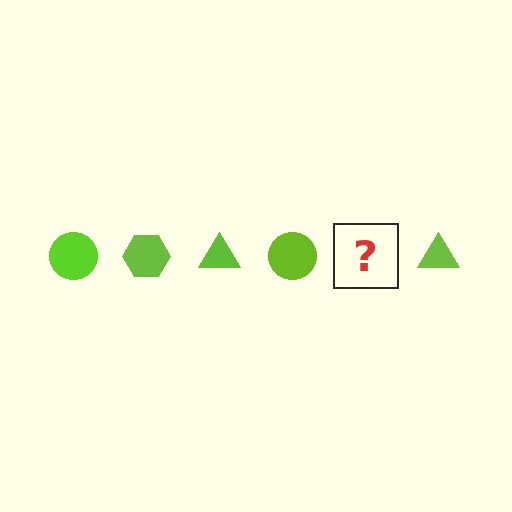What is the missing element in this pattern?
The missing element is a lime hexagon.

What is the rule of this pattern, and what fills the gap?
The rule is that the pattern cycles through circle, hexagon, triangle shapes in lime. The gap should be filled with a lime hexagon.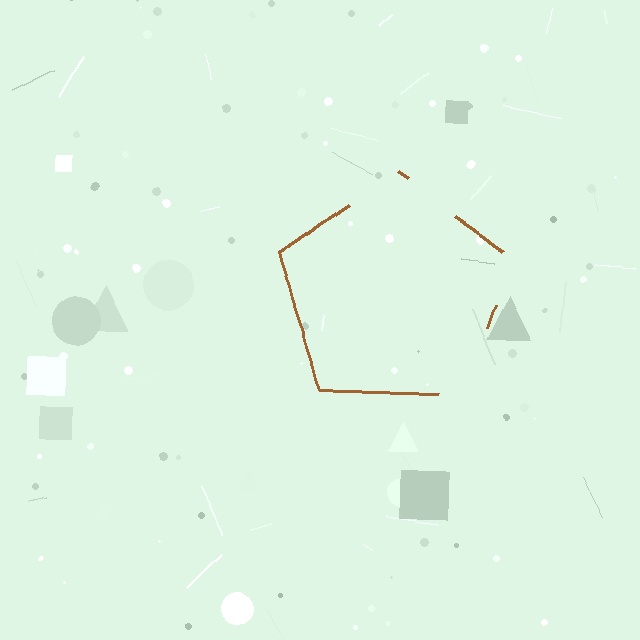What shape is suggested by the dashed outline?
The dashed outline suggests a pentagon.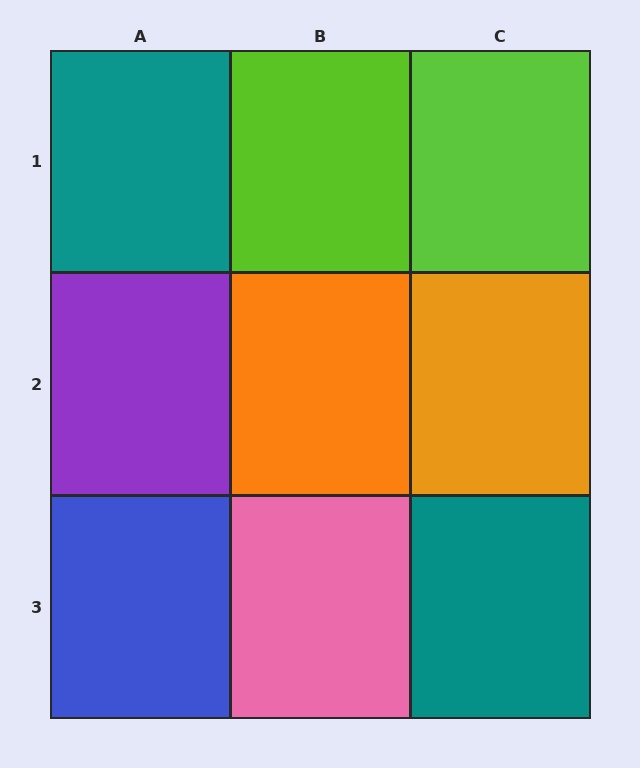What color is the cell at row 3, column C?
Teal.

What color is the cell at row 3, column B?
Pink.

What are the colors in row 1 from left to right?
Teal, lime, lime.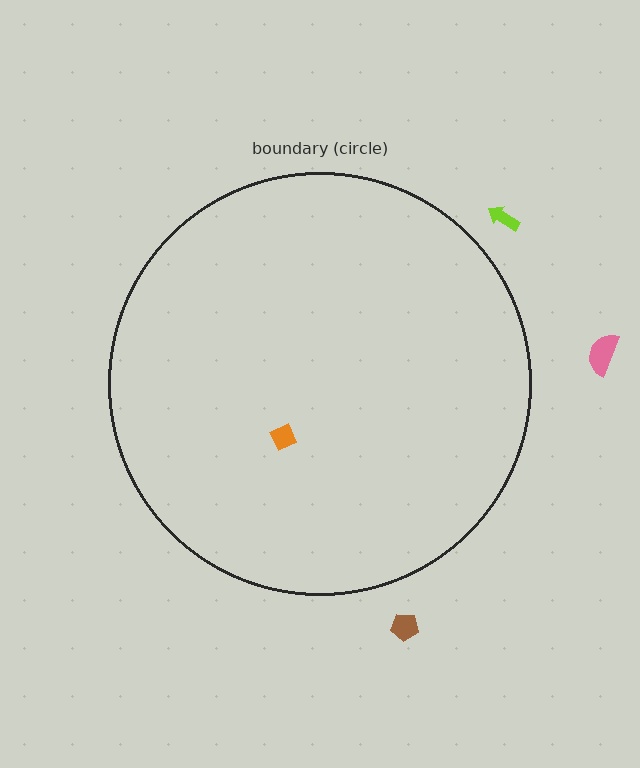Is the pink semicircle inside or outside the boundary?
Outside.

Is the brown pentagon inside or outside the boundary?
Outside.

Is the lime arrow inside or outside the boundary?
Outside.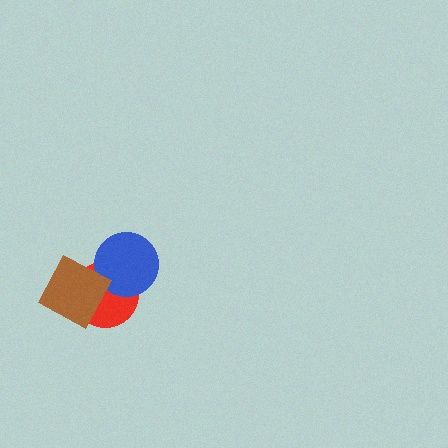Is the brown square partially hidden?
No, no other shape covers it.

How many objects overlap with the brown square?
1 object overlaps with the brown square.